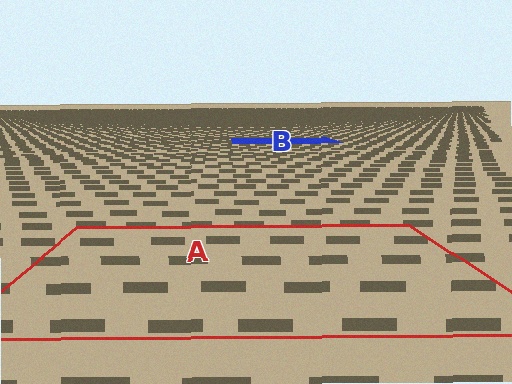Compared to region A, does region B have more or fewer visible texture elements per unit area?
Region B has more texture elements per unit area — they are packed more densely because it is farther away.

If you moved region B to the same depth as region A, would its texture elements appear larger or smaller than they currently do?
They would appear larger. At a closer depth, the same texture elements are projected at a bigger on-screen size.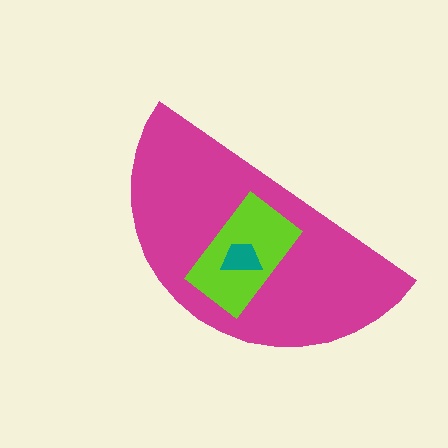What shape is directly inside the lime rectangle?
The teal trapezoid.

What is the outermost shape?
The magenta semicircle.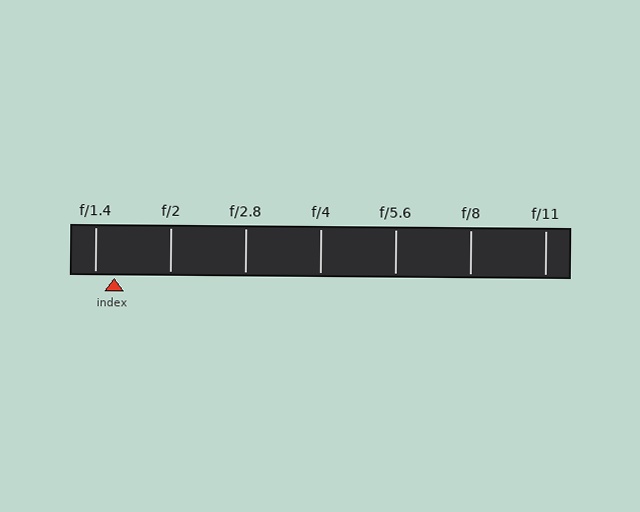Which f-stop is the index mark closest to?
The index mark is closest to f/1.4.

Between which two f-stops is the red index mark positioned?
The index mark is between f/1.4 and f/2.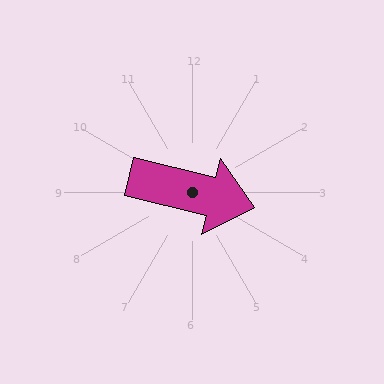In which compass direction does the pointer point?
East.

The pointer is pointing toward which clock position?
Roughly 3 o'clock.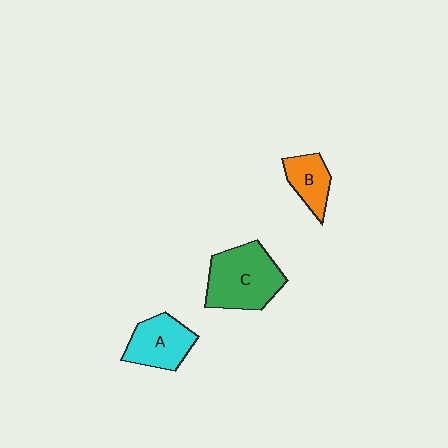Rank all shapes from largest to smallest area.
From largest to smallest: C (green), A (cyan), B (orange).